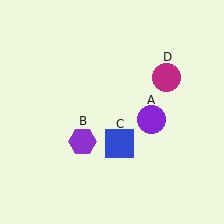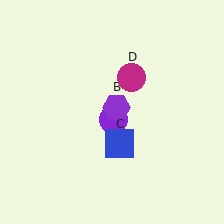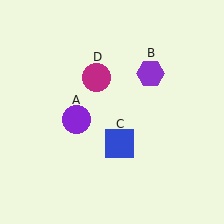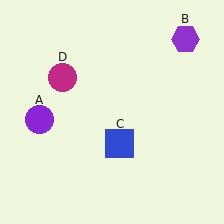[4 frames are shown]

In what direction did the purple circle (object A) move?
The purple circle (object A) moved left.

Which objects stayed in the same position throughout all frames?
Blue square (object C) remained stationary.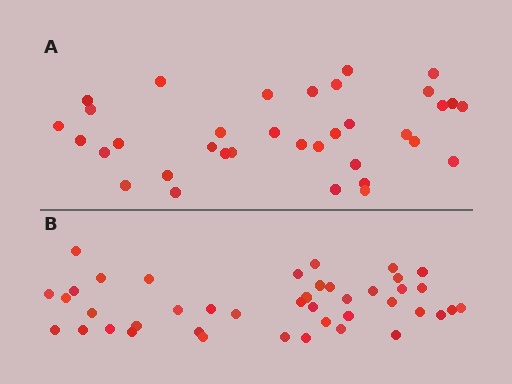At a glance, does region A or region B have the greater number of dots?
Region B (the bottom region) has more dots.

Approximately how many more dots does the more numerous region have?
Region B has roughly 8 or so more dots than region A.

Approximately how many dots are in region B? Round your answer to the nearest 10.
About 40 dots. (The exact count is 42, which rounds to 40.)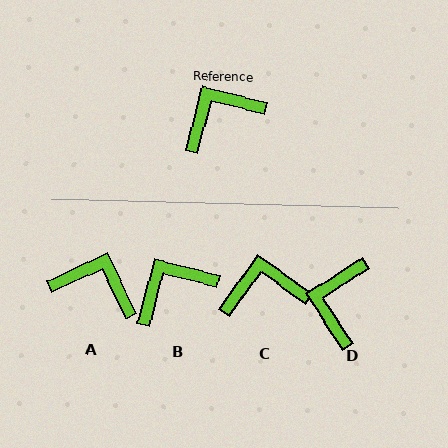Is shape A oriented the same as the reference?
No, it is off by about 51 degrees.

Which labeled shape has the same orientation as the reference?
B.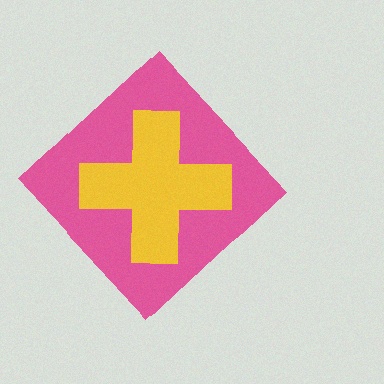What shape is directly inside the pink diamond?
The yellow cross.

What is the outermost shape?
The pink diamond.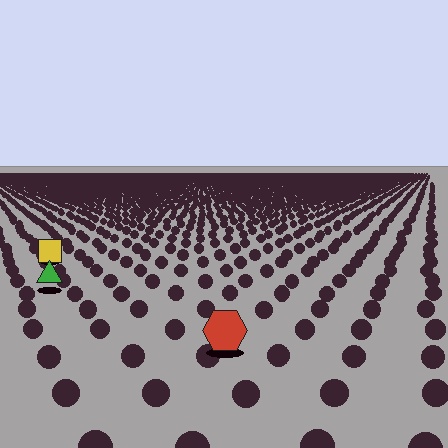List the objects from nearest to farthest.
From nearest to farthest: the red hexagon, the green triangle, the yellow square.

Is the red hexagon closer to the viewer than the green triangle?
Yes. The red hexagon is closer — you can tell from the texture gradient: the ground texture is coarser near it.